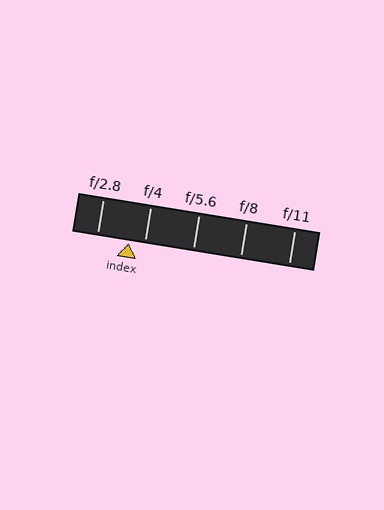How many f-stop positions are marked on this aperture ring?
There are 5 f-stop positions marked.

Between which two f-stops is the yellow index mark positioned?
The index mark is between f/2.8 and f/4.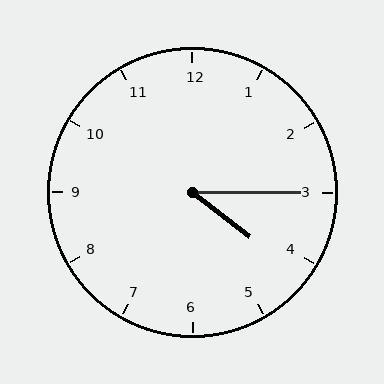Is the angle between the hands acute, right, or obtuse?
It is acute.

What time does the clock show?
4:15.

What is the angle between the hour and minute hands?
Approximately 38 degrees.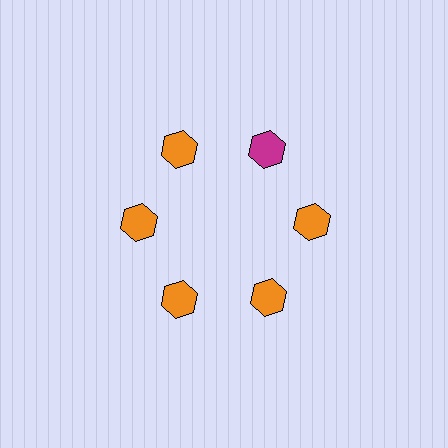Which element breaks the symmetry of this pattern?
The magenta hexagon at roughly the 1 o'clock position breaks the symmetry. All other shapes are orange hexagons.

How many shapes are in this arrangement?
There are 6 shapes arranged in a ring pattern.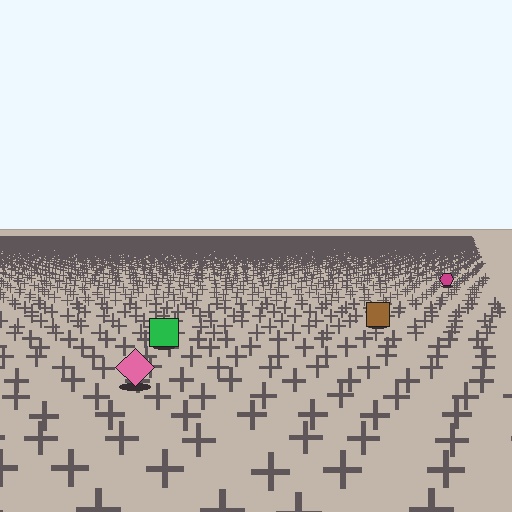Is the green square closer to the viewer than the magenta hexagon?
Yes. The green square is closer — you can tell from the texture gradient: the ground texture is coarser near it.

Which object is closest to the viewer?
The pink diamond is closest. The texture marks near it are larger and more spread out.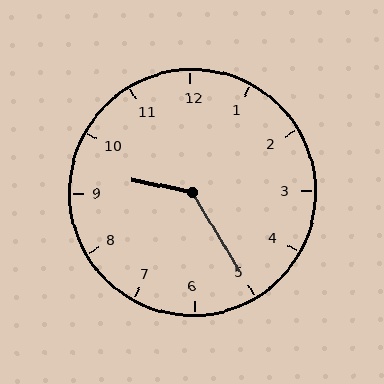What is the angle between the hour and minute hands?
Approximately 132 degrees.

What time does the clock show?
9:25.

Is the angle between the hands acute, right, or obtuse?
It is obtuse.